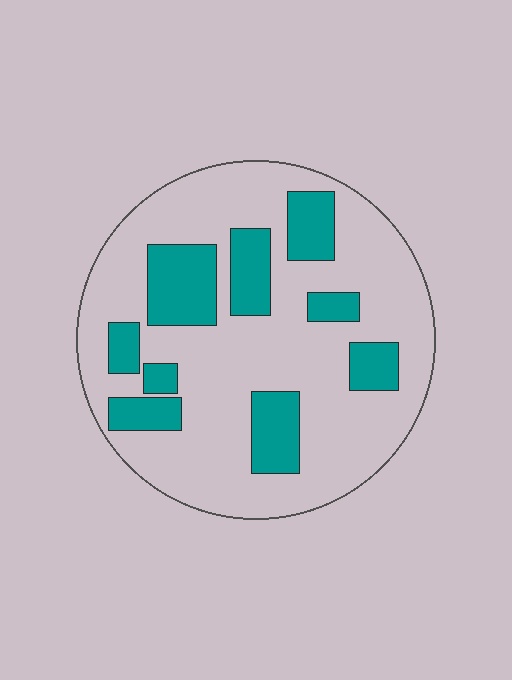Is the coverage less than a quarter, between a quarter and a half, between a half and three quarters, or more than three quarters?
Between a quarter and a half.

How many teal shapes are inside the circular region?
9.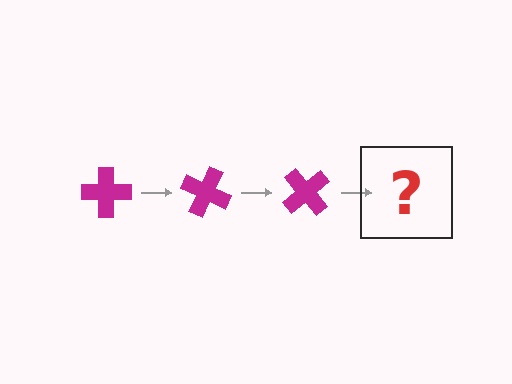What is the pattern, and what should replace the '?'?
The pattern is that the cross rotates 25 degrees each step. The '?' should be a magenta cross rotated 75 degrees.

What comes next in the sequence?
The next element should be a magenta cross rotated 75 degrees.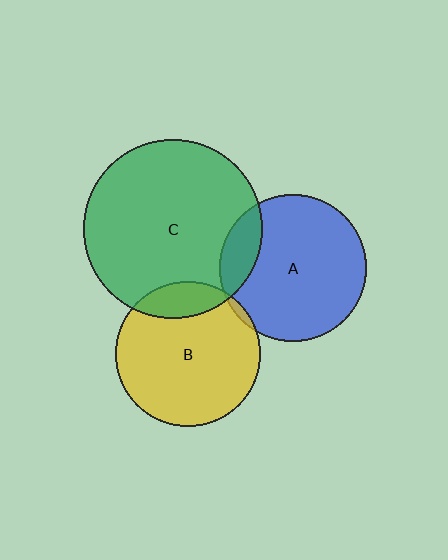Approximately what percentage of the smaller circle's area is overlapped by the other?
Approximately 15%.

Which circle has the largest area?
Circle C (green).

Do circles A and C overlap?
Yes.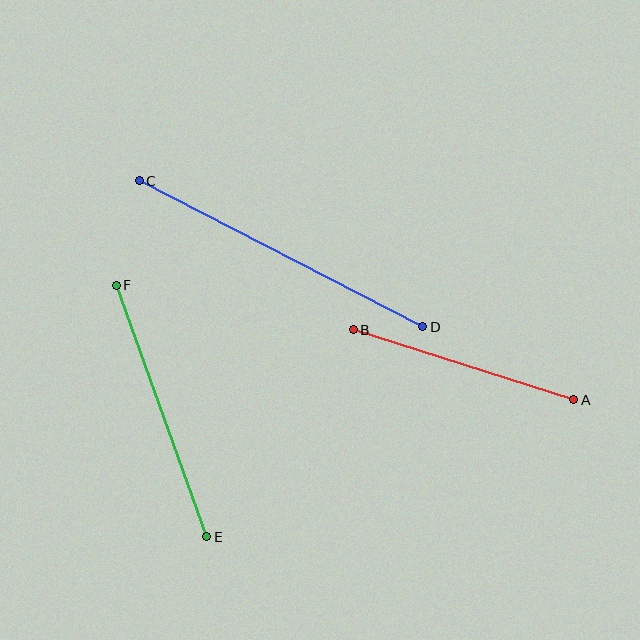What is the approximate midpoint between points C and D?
The midpoint is at approximately (281, 254) pixels.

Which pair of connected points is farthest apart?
Points C and D are farthest apart.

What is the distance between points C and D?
The distance is approximately 319 pixels.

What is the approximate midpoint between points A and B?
The midpoint is at approximately (464, 365) pixels.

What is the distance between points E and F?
The distance is approximately 267 pixels.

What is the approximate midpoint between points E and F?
The midpoint is at approximately (162, 411) pixels.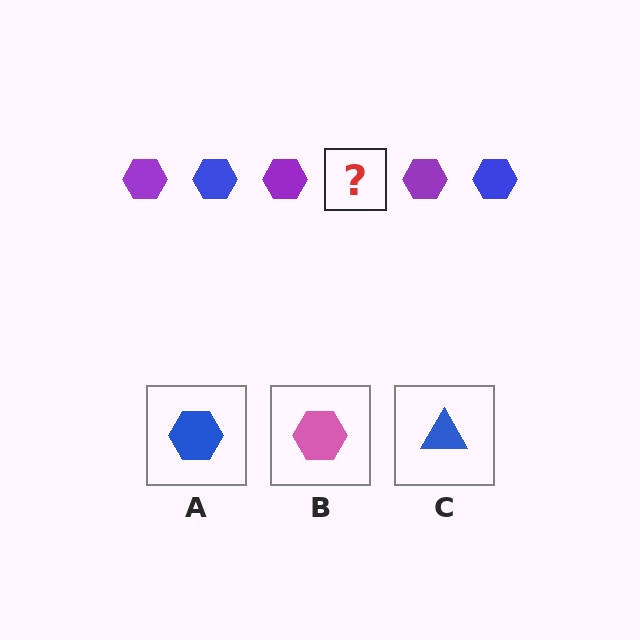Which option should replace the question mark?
Option A.